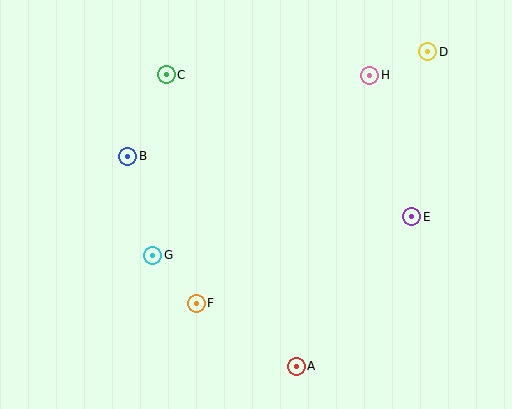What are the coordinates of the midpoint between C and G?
The midpoint between C and G is at (159, 165).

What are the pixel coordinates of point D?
Point D is at (428, 52).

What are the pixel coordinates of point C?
Point C is at (166, 75).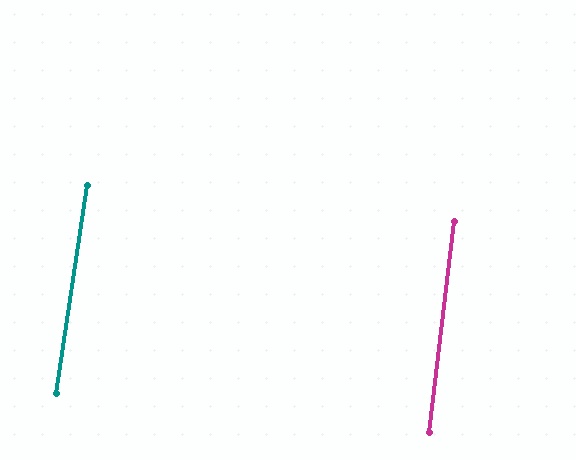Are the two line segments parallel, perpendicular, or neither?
Parallel — their directions differ by only 1.7°.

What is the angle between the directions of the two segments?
Approximately 2 degrees.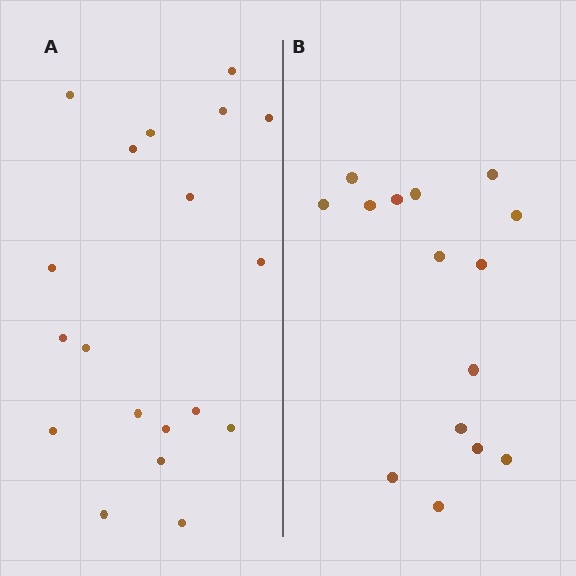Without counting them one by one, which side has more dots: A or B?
Region A (the left region) has more dots.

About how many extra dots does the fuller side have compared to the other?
Region A has about 4 more dots than region B.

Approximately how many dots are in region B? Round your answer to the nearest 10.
About 20 dots. (The exact count is 15, which rounds to 20.)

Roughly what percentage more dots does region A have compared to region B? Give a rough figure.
About 25% more.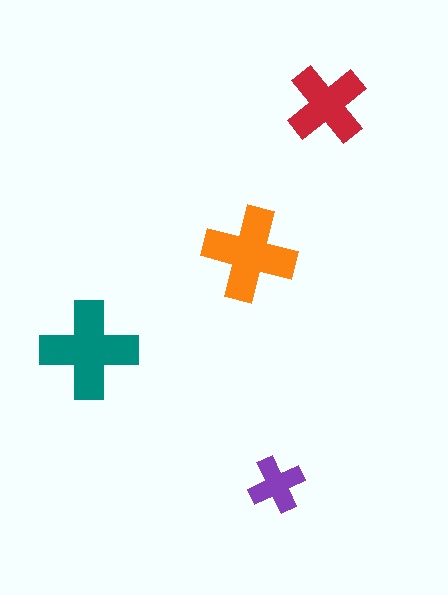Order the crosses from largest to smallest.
the teal one, the orange one, the red one, the purple one.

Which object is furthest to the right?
The red cross is rightmost.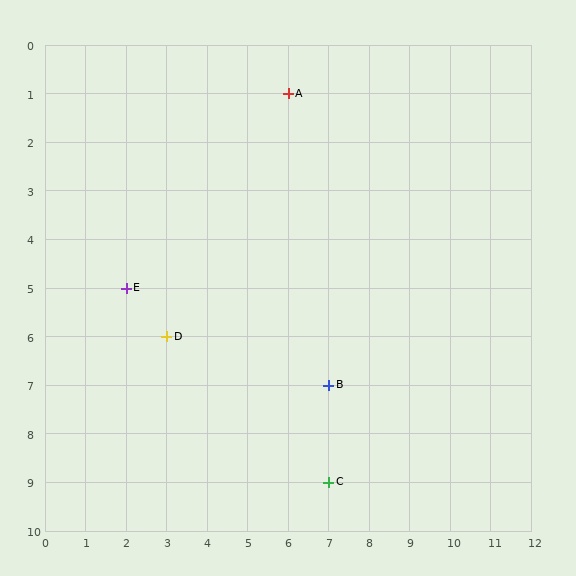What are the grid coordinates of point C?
Point C is at grid coordinates (7, 9).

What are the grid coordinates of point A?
Point A is at grid coordinates (6, 1).